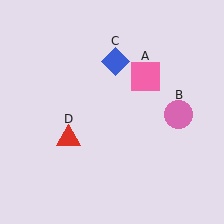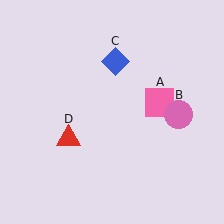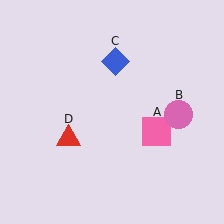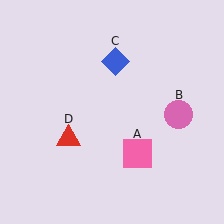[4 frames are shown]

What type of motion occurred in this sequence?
The pink square (object A) rotated clockwise around the center of the scene.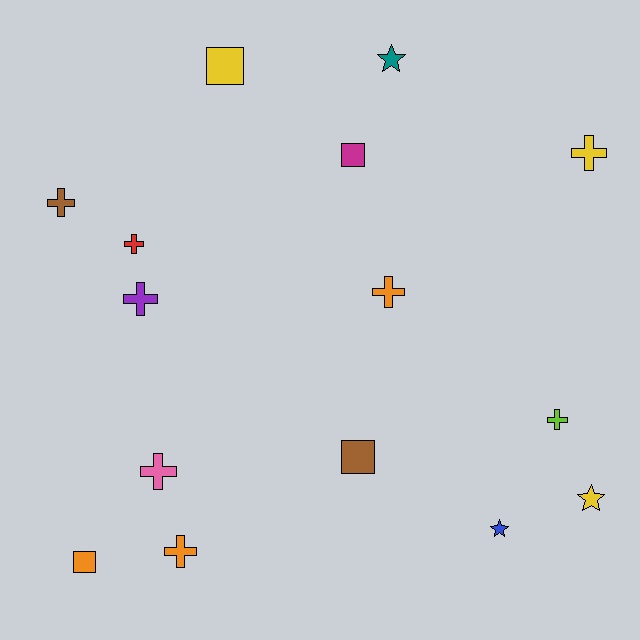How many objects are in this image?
There are 15 objects.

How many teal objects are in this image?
There is 1 teal object.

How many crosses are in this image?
There are 8 crosses.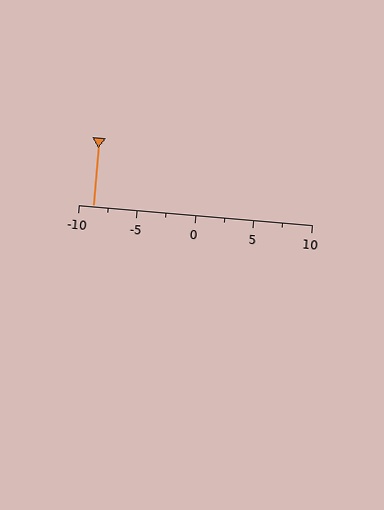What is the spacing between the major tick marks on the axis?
The major ticks are spaced 5 apart.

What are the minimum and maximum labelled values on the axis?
The axis runs from -10 to 10.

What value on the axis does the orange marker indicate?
The marker indicates approximately -8.8.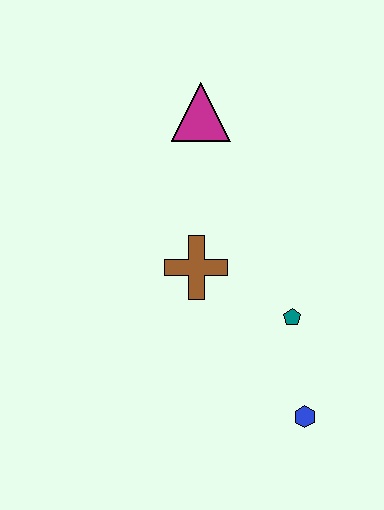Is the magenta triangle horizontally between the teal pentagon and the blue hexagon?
No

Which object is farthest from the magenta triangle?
The blue hexagon is farthest from the magenta triangle.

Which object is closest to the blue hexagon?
The teal pentagon is closest to the blue hexagon.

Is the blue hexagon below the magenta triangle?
Yes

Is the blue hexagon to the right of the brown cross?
Yes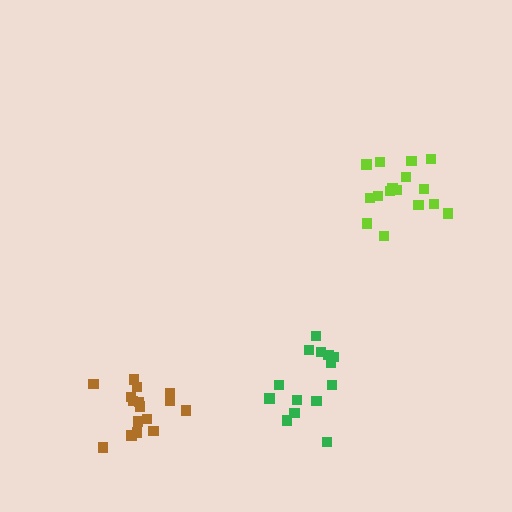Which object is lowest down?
The brown cluster is bottommost.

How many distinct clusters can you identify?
There are 3 distinct clusters.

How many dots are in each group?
Group 1: 16 dots, Group 2: 16 dots, Group 3: 14 dots (46 total).